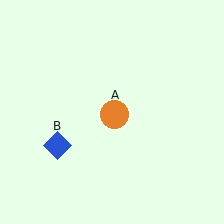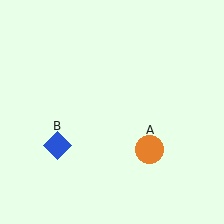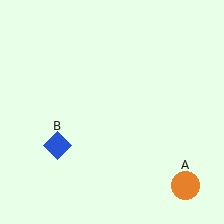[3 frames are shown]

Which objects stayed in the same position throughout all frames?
Blue diamond (object B) remained stationary.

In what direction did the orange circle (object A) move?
The orange circle (object A) moved down and to the right.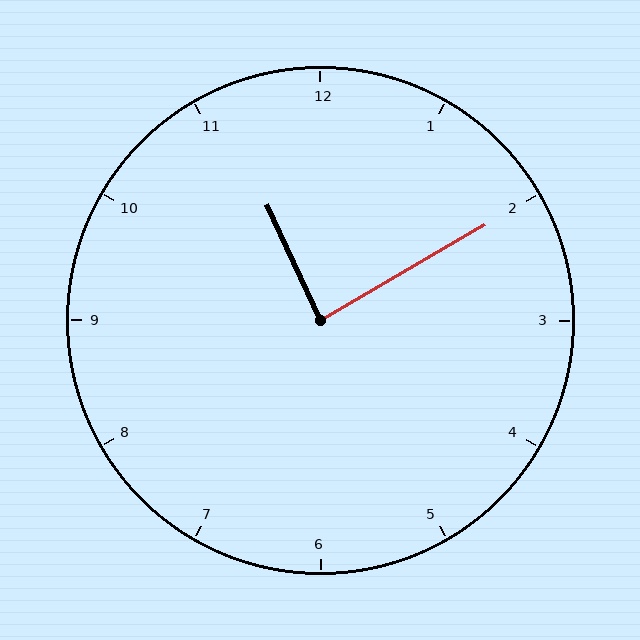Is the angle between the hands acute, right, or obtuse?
It is right.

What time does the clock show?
11:10.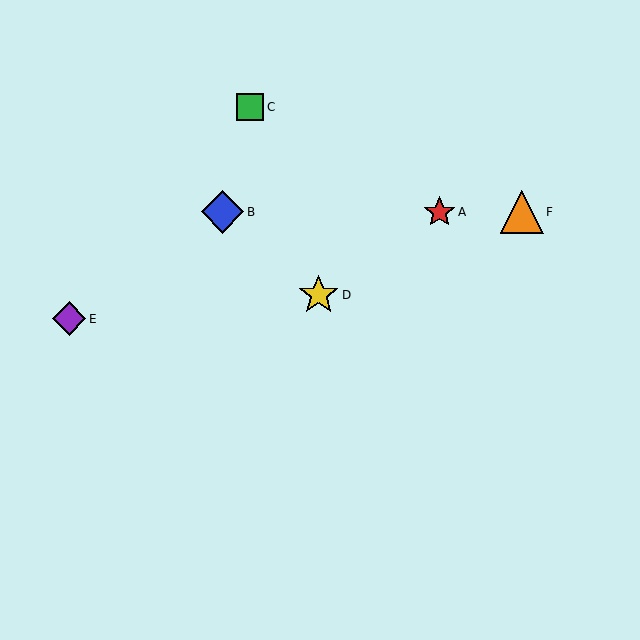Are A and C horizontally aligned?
No, A is at y≈212 and C is at y≈107.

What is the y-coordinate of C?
Object C is at y≈107.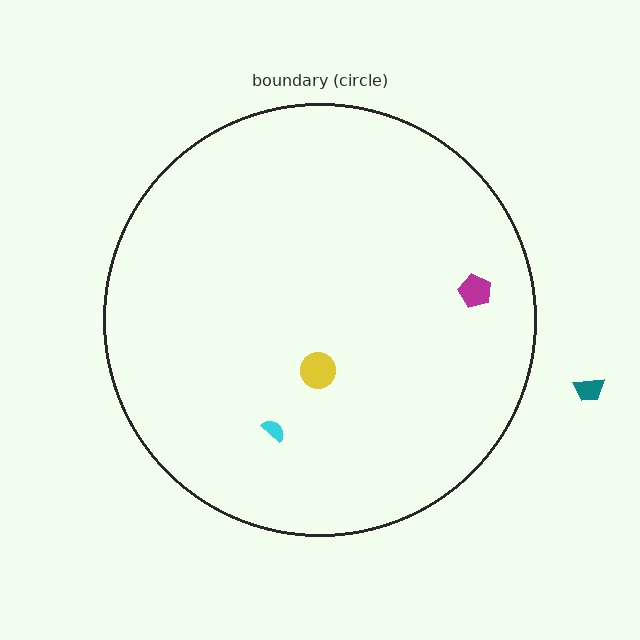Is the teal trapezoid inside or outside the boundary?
Outside.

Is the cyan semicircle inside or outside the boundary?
Inside.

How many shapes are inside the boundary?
3 inside, 1 outside.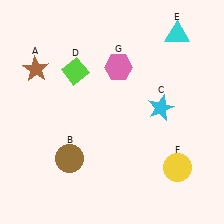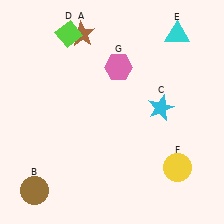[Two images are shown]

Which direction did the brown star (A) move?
The brown star (A) moved right.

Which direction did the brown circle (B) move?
The brown circle (B) moved left.